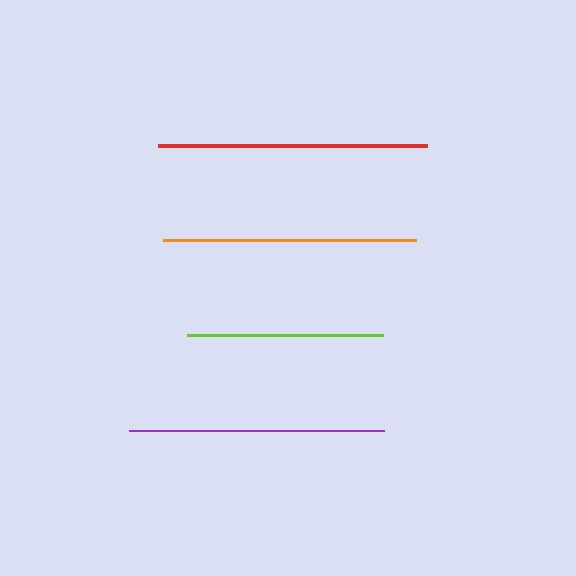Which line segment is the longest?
The red line is the longest at approximately 269 pixels.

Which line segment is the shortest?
The lime line is the shortest at approximately 196 pixels.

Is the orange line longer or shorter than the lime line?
The orange line is longer than the lime line.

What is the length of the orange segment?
The orange segment is approximately 253 pixels long.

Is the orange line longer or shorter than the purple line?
The purple line is longer than the orange line.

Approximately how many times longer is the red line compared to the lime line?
The red line is approximately 1.4 times the length of the lime line.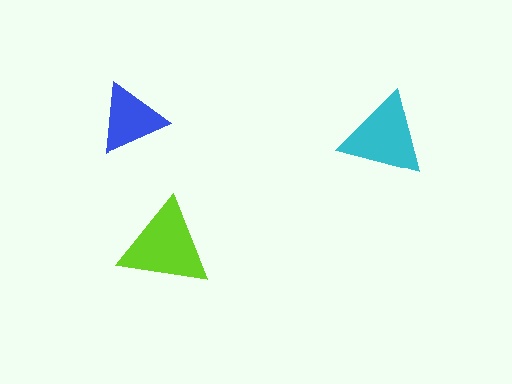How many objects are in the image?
There are 3 objects in the image.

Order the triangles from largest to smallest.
the lime one, the cyan one, the blue one.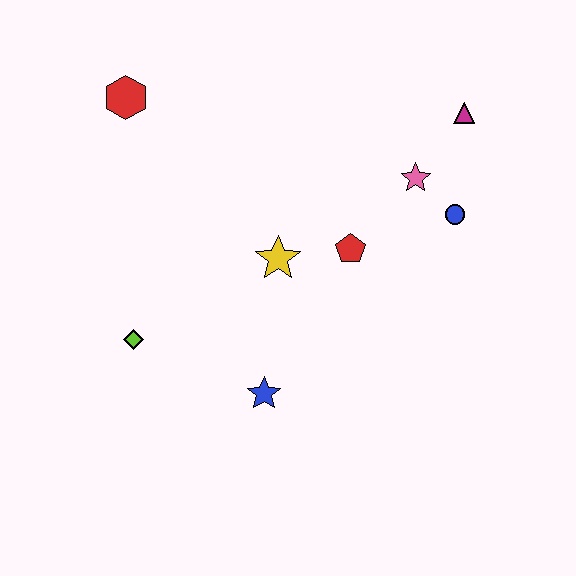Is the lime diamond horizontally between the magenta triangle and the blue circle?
No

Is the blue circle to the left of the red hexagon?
No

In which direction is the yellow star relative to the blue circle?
The yellow star is to the left of the blue circle.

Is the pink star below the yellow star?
No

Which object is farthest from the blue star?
The magenta triangle is farthest from the blue star.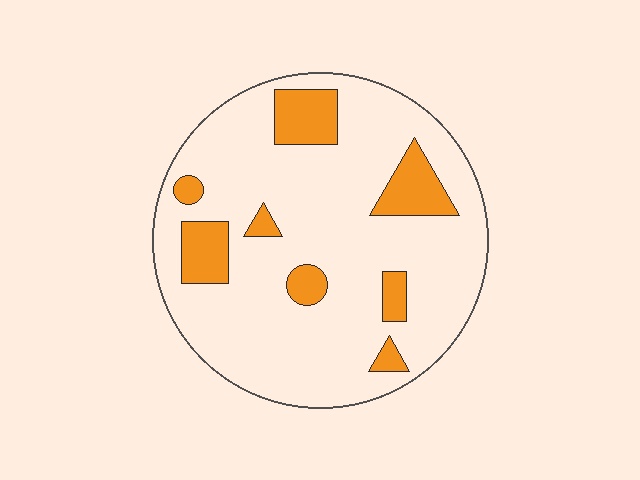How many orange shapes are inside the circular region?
8.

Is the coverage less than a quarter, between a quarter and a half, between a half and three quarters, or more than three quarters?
Less than a quarter.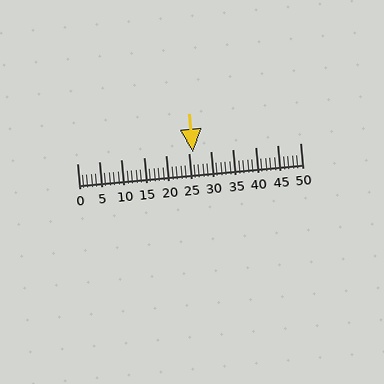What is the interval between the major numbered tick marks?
The major tick marks are spaced 5 units apart.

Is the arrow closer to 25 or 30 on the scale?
The arrow is closer to 25.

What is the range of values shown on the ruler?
The ruler shows values from 0 to 50.